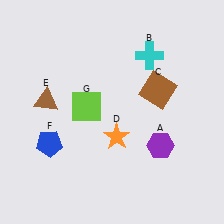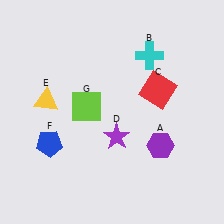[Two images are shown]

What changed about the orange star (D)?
In Image 1, D is orange. In Image 2, it changed to purple.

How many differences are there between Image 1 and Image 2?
There are 3 differences between the two images.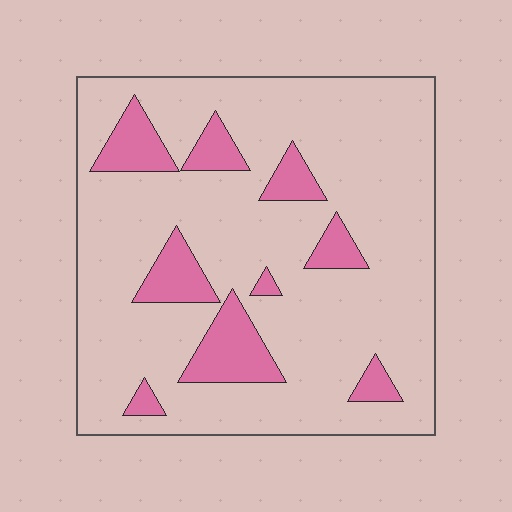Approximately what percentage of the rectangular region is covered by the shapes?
Approximately 15%.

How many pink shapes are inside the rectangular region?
9.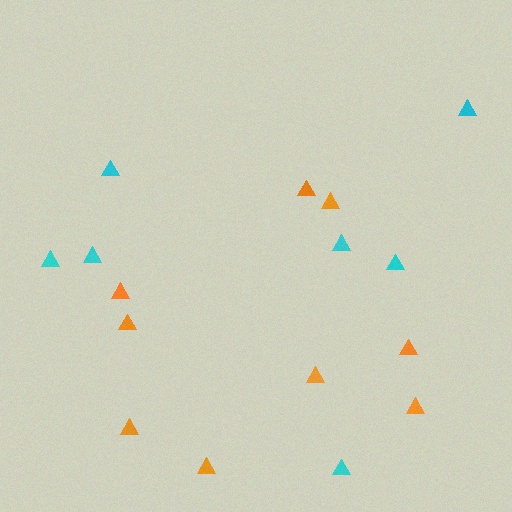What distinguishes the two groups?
There are 2 groups: one group of cyan triangles (7) and one group of orange triangles (9).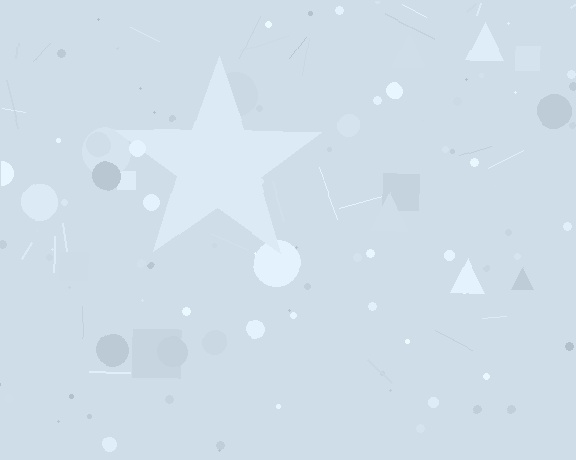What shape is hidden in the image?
A star is hidden in the image.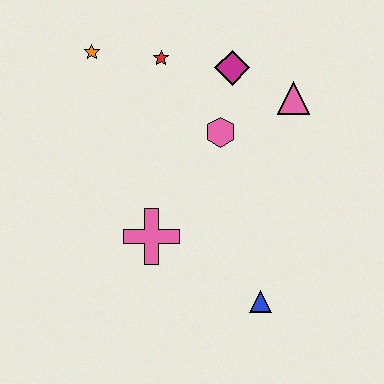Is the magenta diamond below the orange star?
Yes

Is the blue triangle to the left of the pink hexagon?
No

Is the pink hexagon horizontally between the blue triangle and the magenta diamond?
No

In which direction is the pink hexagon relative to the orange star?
The pink hexagon is to the right of the orange star.